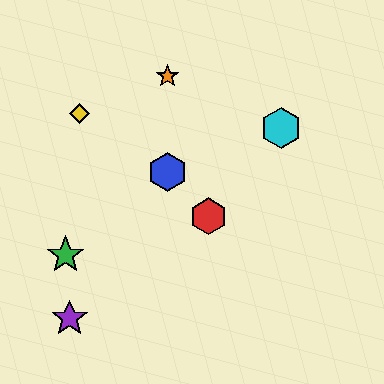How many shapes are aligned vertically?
2 shapes (the blue hexagon, the orange star) are aligned vertically.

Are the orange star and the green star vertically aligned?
No, the orange star is at x≈167 and the green star is at x≈65.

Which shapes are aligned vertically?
The blue hexagon, the orange star are aligned vertically.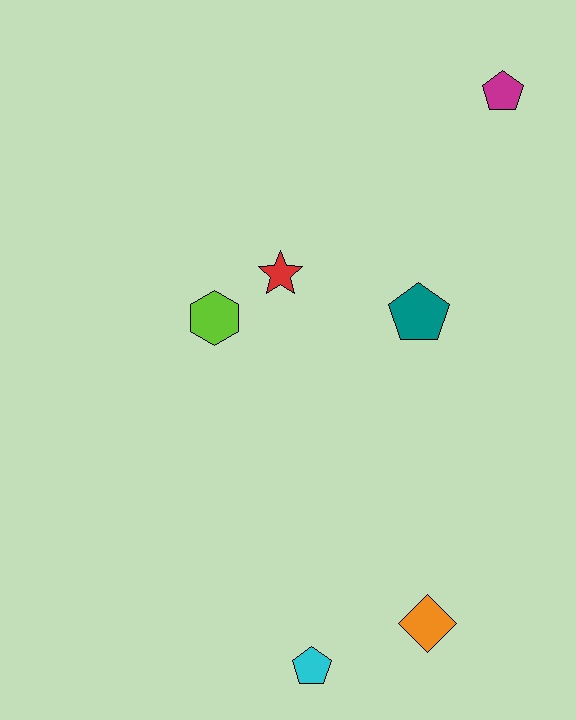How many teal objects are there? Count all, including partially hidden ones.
There is 1 teal object.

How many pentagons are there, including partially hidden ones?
There are 3 pentagons.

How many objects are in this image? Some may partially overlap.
There are 6 objects.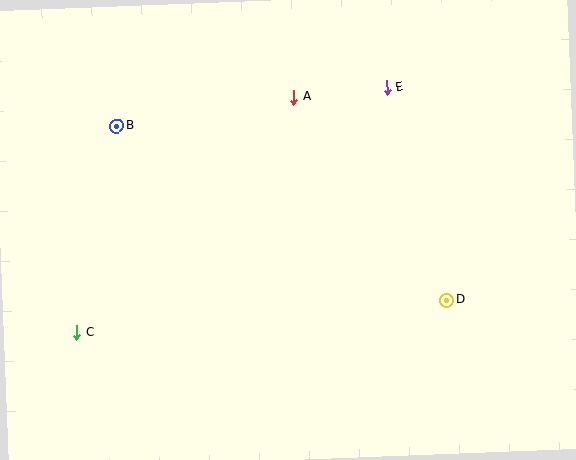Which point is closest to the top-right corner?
Point E is closest to the top-right corner.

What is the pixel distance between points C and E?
The distance between C and E is 396 pixels.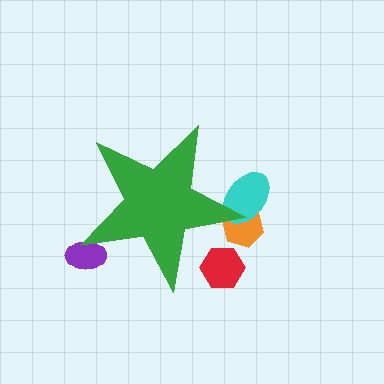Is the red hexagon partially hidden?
Yes, the red hexagon is partially hidden behind the green star.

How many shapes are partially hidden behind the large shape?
4 shapes are partially hidden.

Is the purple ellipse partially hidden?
Yes, the purple ellipse is partially hidden behind the green star.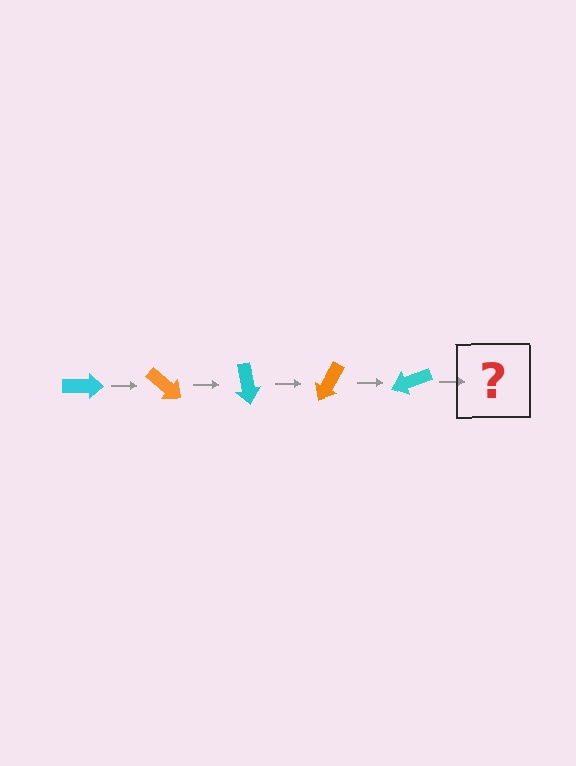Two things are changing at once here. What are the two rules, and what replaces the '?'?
The two rules are that it rotates 40 degrees each step and the color cycles through cyan and orange. The '?' should be an orange arrow, rotated 200 degrees from the start.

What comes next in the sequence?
The next element should be an orange arrow, rotated 200 degrees from the start.